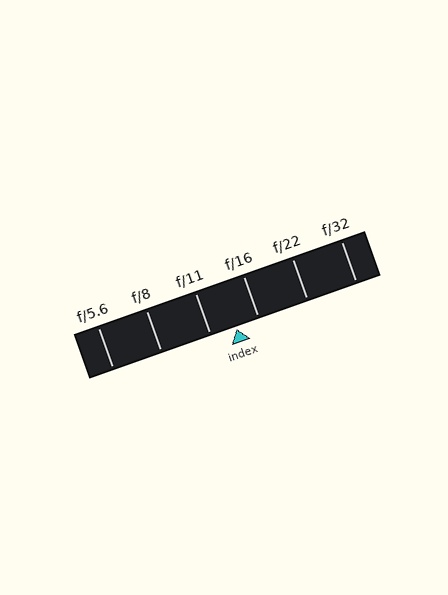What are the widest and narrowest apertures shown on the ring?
The widest aperture shown is f/5.6 and the narrowest is f/32.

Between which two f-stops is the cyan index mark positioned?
The index mark is between f/11 and f/16.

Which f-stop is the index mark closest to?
The index mark is closest to f/16.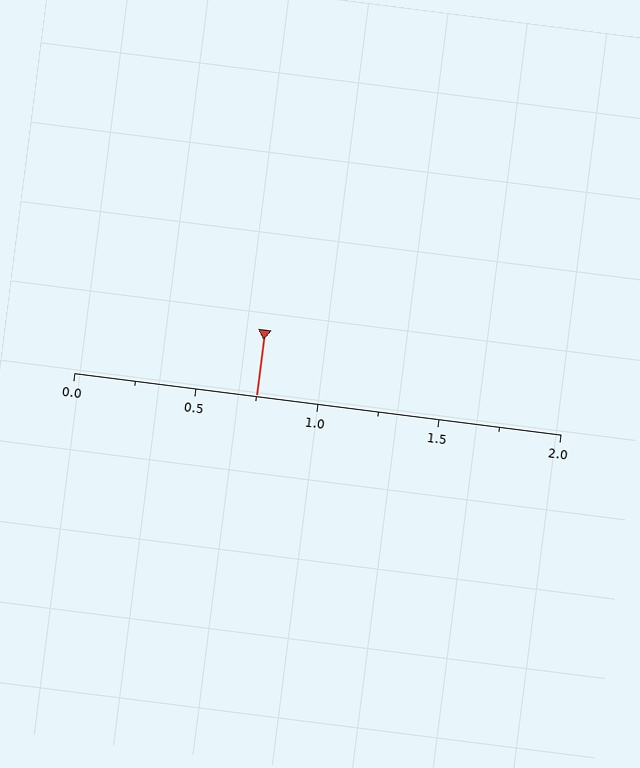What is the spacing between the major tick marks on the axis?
The major ticks are spaced 0.5 apart.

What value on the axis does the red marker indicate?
The marker indicates approximately 0.75.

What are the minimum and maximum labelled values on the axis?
The axis runs from 0.0 to 2.0.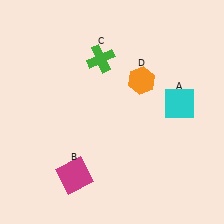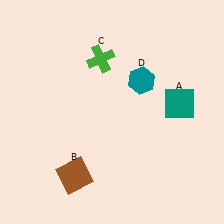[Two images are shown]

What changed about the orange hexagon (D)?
In Image 1, D is orange. In Image 2, it changed to teal.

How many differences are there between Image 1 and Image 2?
There are 3 differences between the two images.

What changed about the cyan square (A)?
In Image 1, A is cyan. In Image 2, it changed to teal.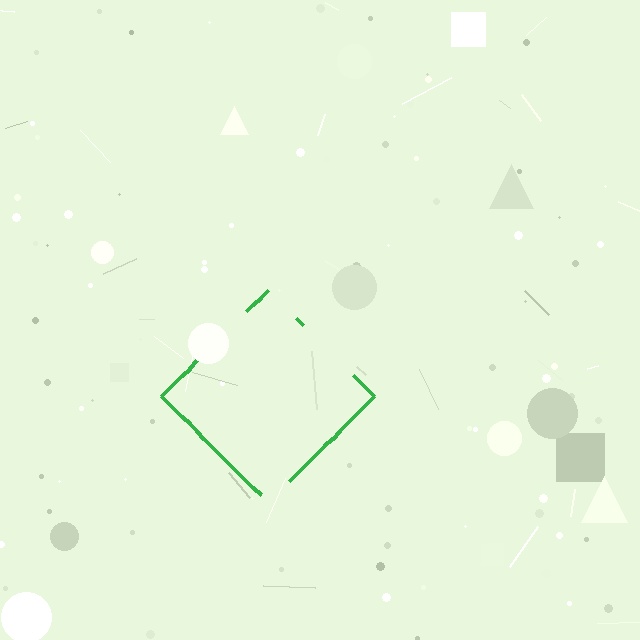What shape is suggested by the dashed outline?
The dashed outline suggests a diamond.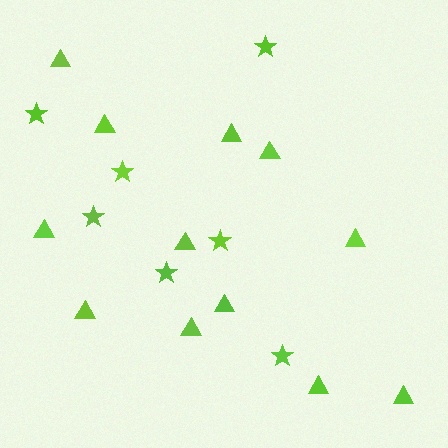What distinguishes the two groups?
There are 2 groups: one group of triangles (12) and one group of stars (7).